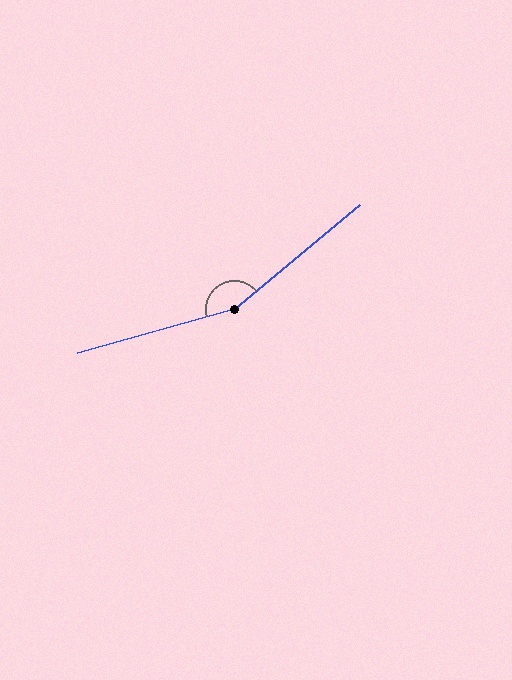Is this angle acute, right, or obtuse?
It is obtuse.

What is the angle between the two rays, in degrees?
Approximately 156 degrees.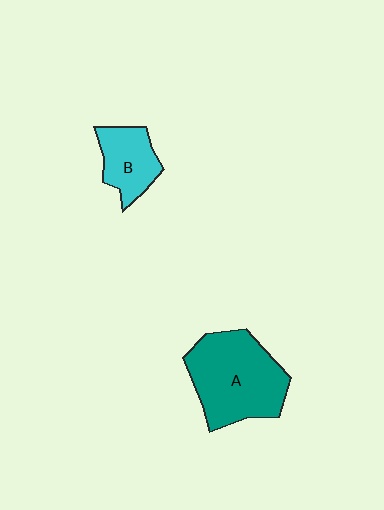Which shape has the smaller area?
Shape B (cyan).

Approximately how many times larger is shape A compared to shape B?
Approximately 2.0 times.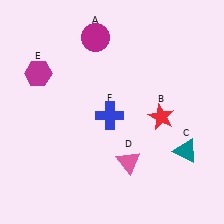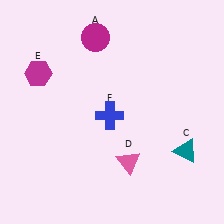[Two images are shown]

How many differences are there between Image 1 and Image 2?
There is 1 difference between the two images.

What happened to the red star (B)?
The red star (B) was removed in Image 2. It was in the bottom-right area of Image 1.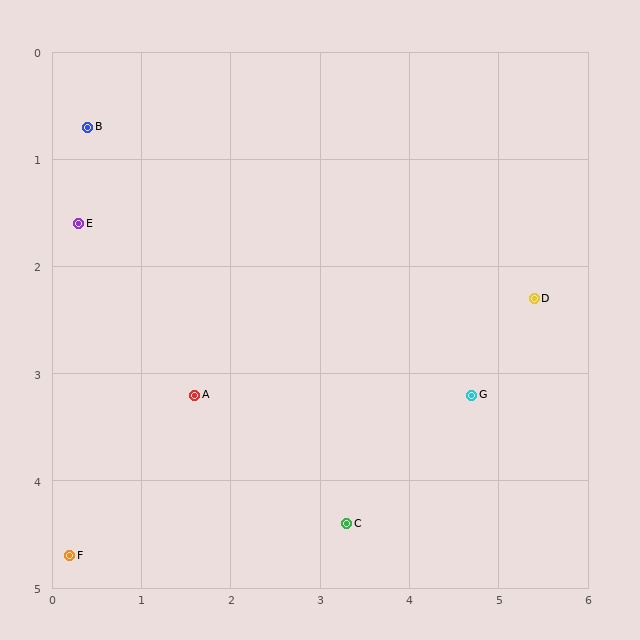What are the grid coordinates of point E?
Point E is at approximately (0.3, 1.6).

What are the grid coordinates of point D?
Point D is at approximately (5.4, 2.3).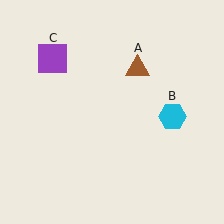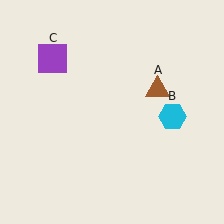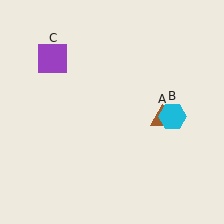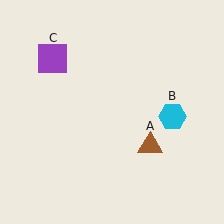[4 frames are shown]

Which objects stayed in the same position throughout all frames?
Cyan hexagon (object B) and purple square (object C) remained stationary.